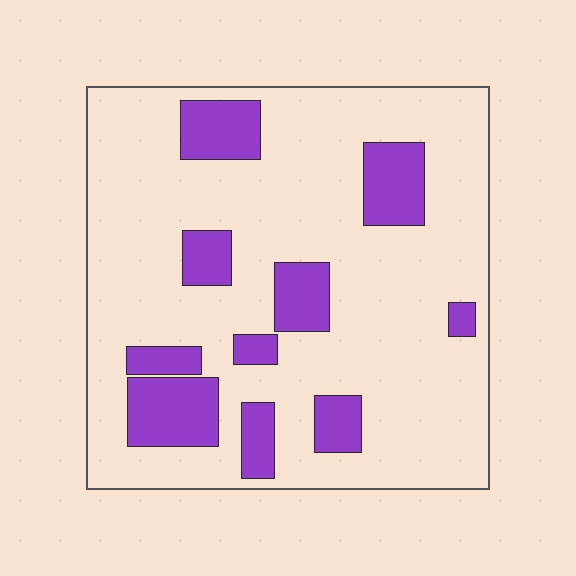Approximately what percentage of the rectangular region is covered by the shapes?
Approximately 20%.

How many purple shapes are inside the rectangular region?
10.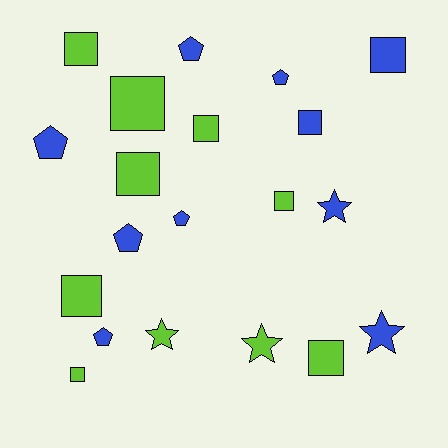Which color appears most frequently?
Blue, with 10 objects.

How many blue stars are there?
There are 2 blue stars.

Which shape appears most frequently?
Square, with 10 objects.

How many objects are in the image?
There are 20 objects.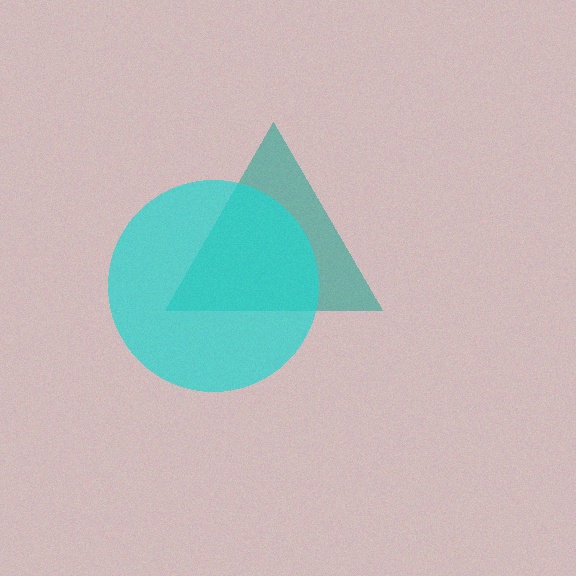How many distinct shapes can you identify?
There are 2 distinct shapes: a teal triangle, a cyan circle.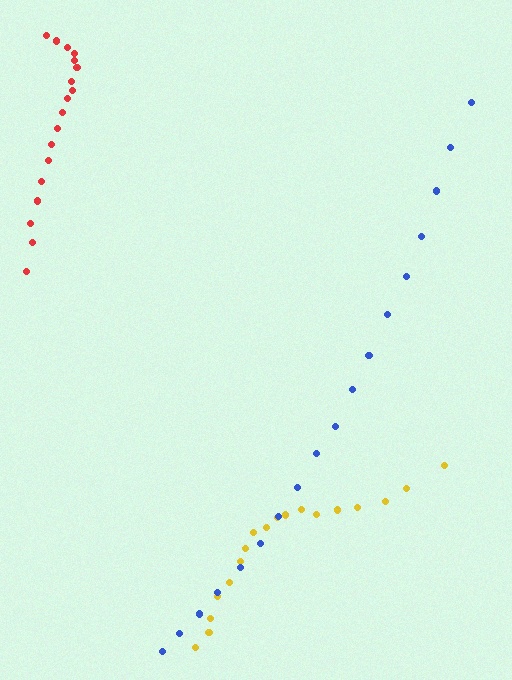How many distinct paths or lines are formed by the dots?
There are 3 distinct paths.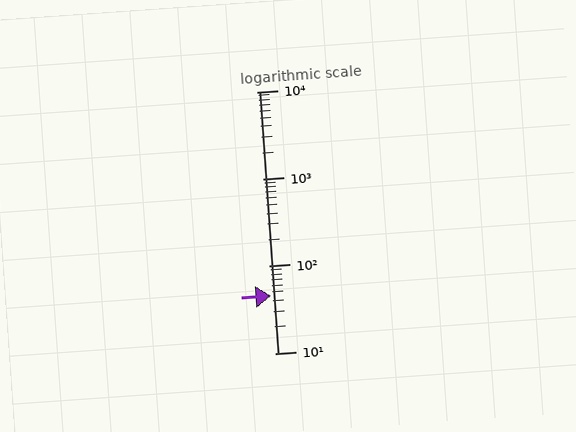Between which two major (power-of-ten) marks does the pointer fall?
The pointer is between 10 and 100.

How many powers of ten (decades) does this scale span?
The scale spans 3 decades, from 10 to 10000.